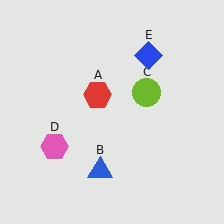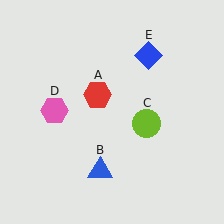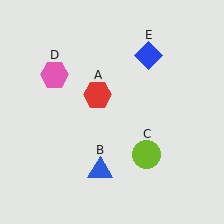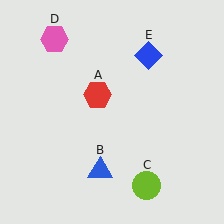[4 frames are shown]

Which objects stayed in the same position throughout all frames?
Red hexagon (object A) and blue triangle (object B) and blue diamond (object E) remained stationary.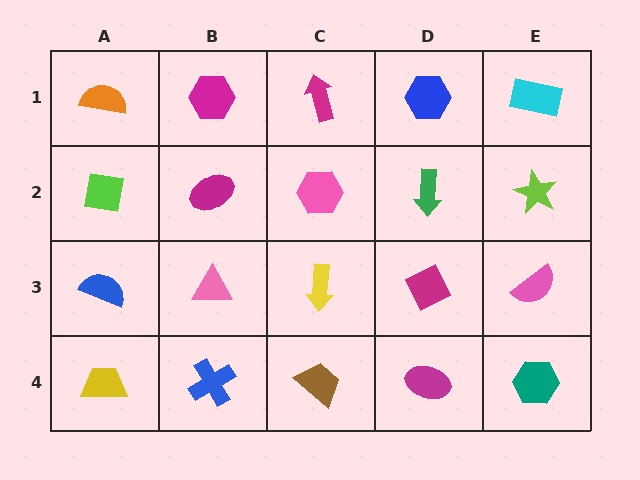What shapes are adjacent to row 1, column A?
A lime square (row 2, column A), a magenta hexagon (row 1, column B).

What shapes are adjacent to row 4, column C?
A yellow arrow (row 3, column C), a blue cross (row 4, column B), a magenta ellipse (row 4, column D).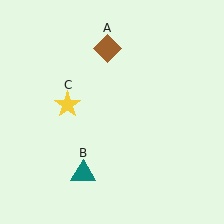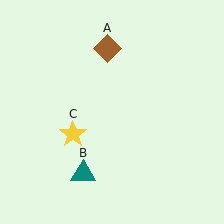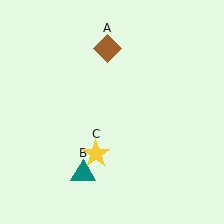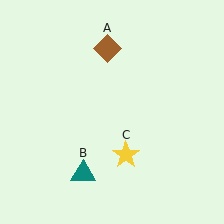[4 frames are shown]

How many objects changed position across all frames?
1 object changed position: yellow star (object C).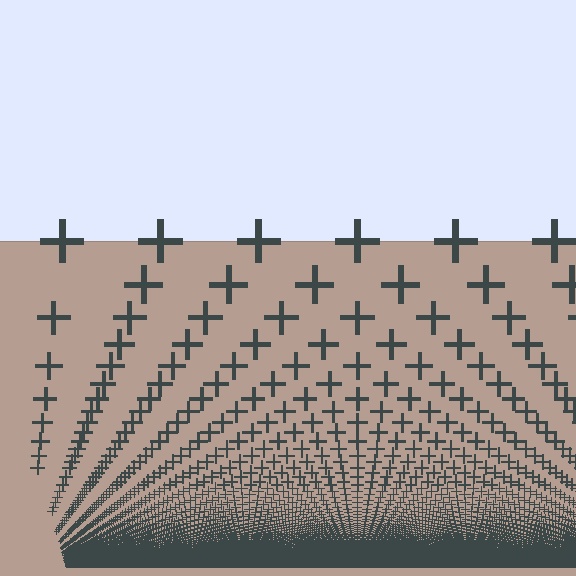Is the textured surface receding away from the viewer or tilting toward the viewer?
The surface appears to tilt toward the viewer. Texture elements get larger and sparser toward the top.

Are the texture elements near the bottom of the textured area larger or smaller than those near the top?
Smaller. The gradient is inverted — elements near the bottom are smaller and denser.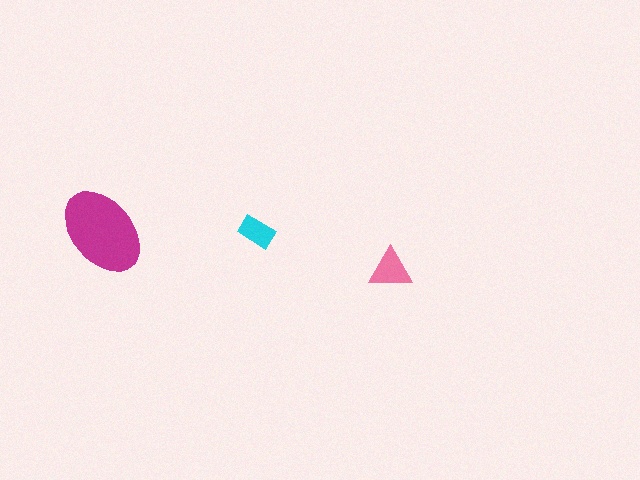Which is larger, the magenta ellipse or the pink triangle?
The magenta ellipse.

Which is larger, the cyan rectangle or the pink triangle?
The pink triangle.